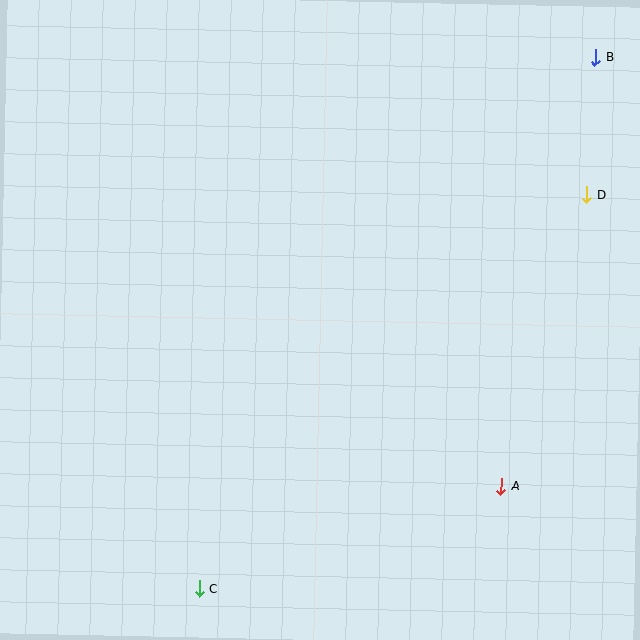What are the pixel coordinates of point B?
Point B is at (595, 57).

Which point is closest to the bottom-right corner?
Point A is closest to the bottom-right corner.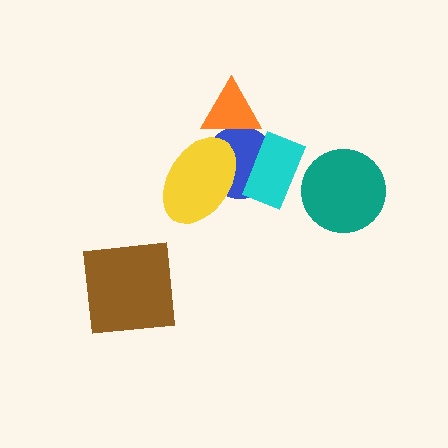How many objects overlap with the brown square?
0 objects overlap with the brown square.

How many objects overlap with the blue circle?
3 objects overlap with the blue circle.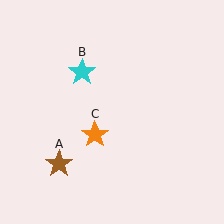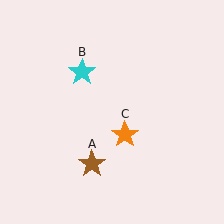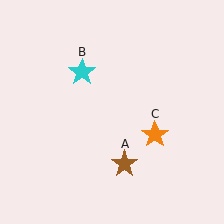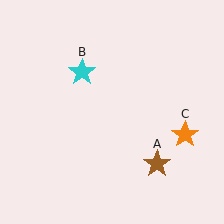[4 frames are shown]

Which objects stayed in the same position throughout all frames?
Cyan star (object B) remained stationary.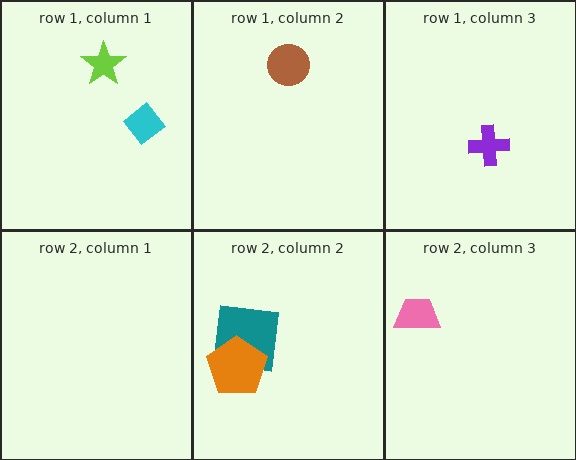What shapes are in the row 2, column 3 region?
The pink trapezoid.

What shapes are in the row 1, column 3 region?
The purple cross.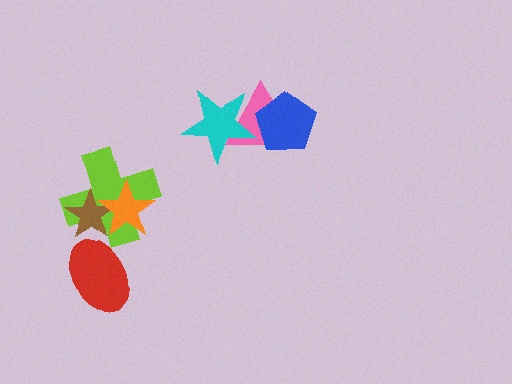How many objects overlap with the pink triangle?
2 objects overlap with the pink triangle.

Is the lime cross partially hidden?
Yes, it is partially covered by another shape.